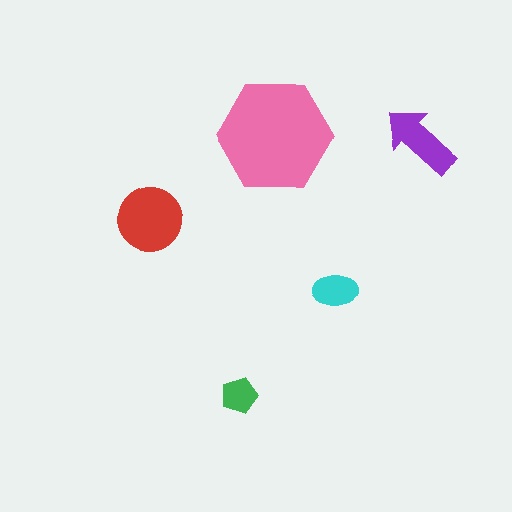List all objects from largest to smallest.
The pink hexagon, the red circle, the purple arrow, the cyan ellipse, the green pentagon.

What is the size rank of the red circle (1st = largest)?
2nd.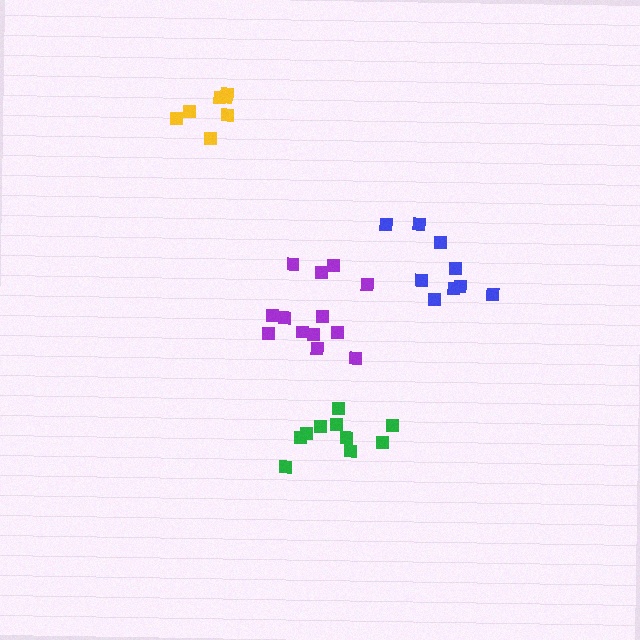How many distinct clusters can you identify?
There are 4 distinct clusters.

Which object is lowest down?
The green cluster is bottommost.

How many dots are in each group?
Group 1: 13 dots, Group 2: 10 dots, Group 3: 7 dots, Group 4: 9 dots (39 total).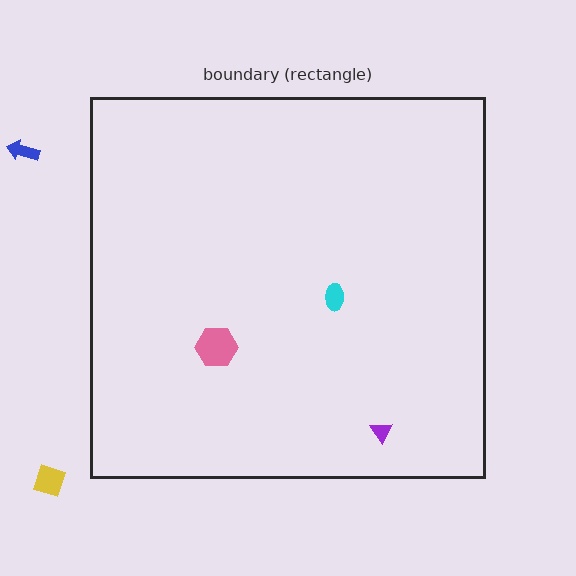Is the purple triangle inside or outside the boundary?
Inside.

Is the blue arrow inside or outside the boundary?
Outside.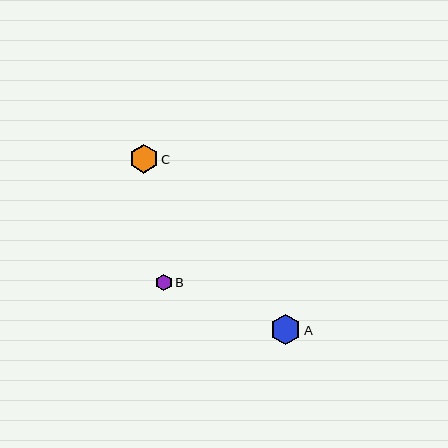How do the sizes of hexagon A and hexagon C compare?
Hexagon A and hexagon C are approximately the same size.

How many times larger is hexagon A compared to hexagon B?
Hexagon A is approximately 1.8 times the size of hexagon B.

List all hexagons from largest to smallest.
From largest to smallest: A, C, B.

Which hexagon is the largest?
Hexagon A is the largest with a size of approximately 31 pixels.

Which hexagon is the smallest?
Hexagon B is the smallest with a size of approximately 17 pixels.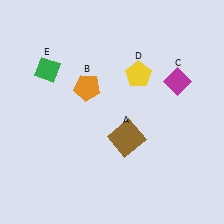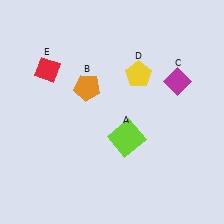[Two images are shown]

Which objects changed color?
A changed from brown to lime. E changed from green to red.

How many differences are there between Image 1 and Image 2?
There are 2 differences between the two images.